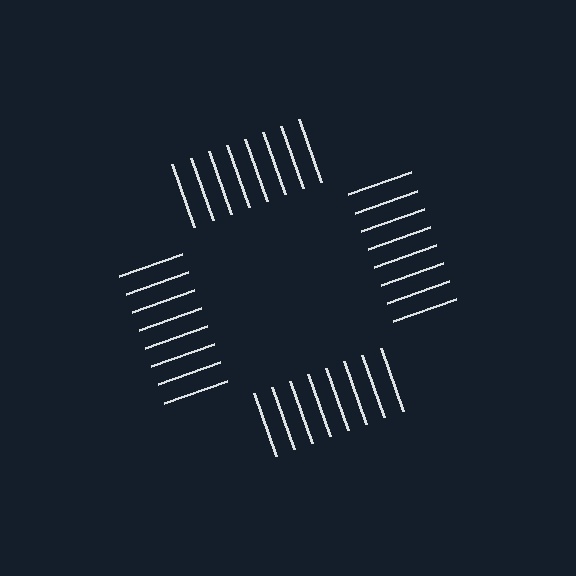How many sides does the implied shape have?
4 sides — the line-ends trace a square.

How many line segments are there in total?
32 — 8 along each of the 4 edges.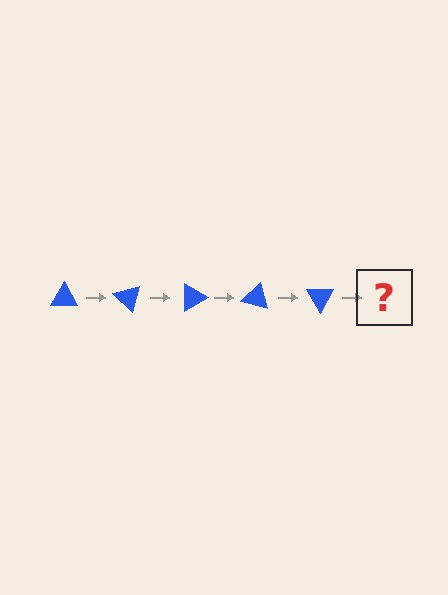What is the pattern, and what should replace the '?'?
The pattern is that the triangle rotates 45 degrees each step. The '?' should be a blue triangle rotated 225 degrees.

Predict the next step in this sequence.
The next step is a blue triangle rotated 225 degrees.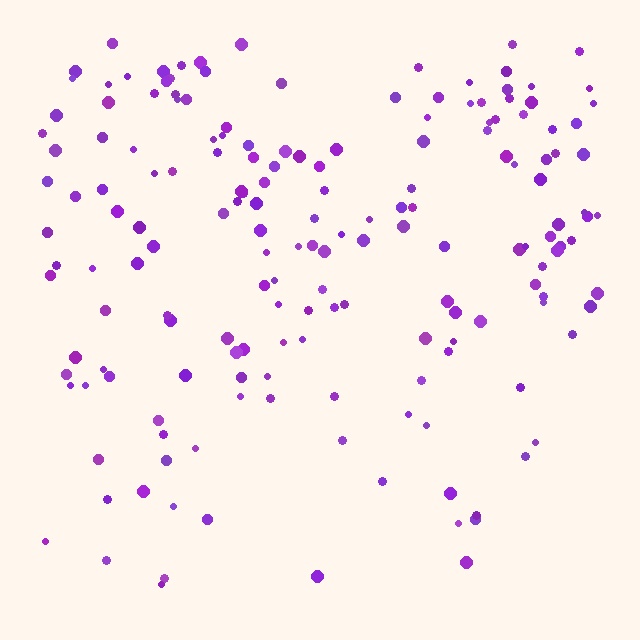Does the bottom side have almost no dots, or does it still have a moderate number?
Still a moderate number, just noticeably fewer than the top.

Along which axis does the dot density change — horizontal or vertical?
Vertical.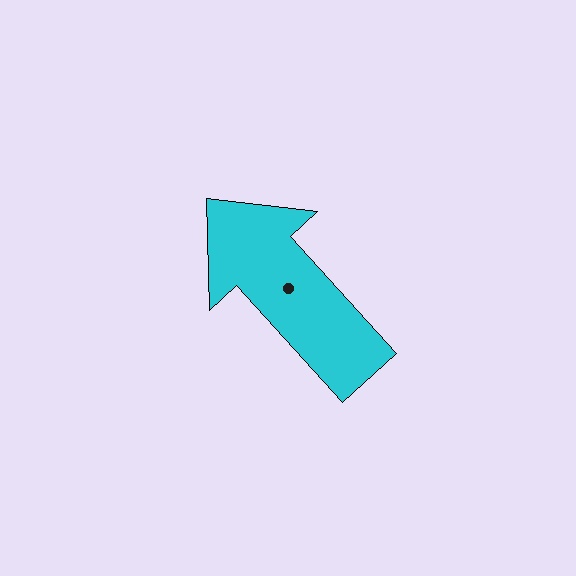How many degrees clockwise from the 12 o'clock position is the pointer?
Approximately 318 degrees.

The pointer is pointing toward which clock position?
Roughly 11 o'clock.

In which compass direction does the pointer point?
Northwest.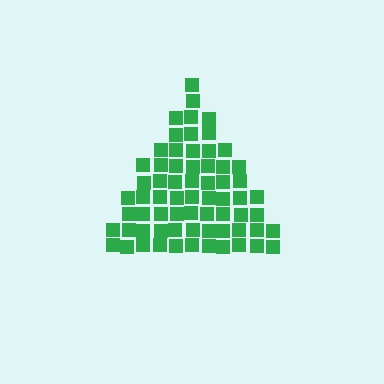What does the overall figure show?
The overall figure shows a triangle.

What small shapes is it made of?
It is made of small squares.